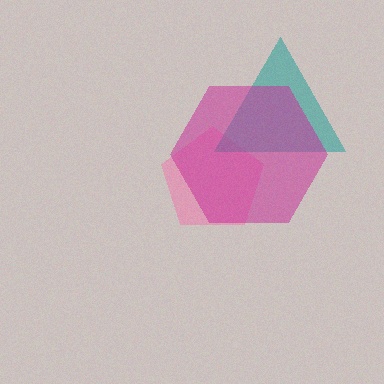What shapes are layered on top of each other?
The layered shapes are: a pink pentagon, a teal triangle, a magenta hexagon.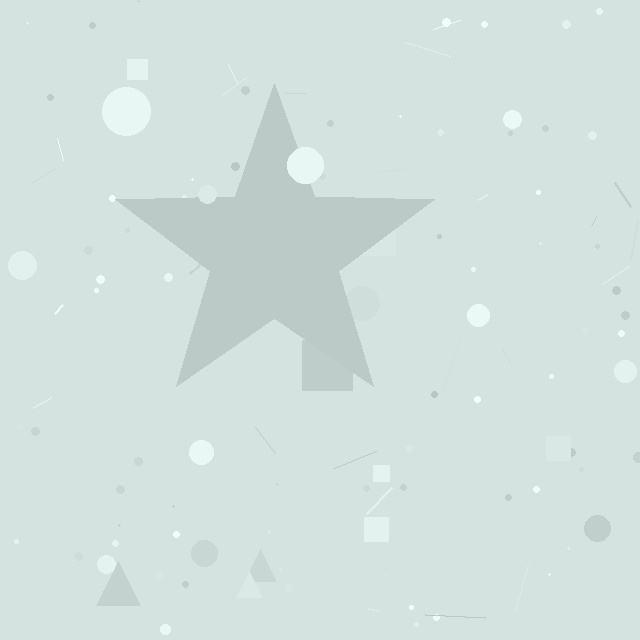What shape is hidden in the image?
A star is hidden in the image.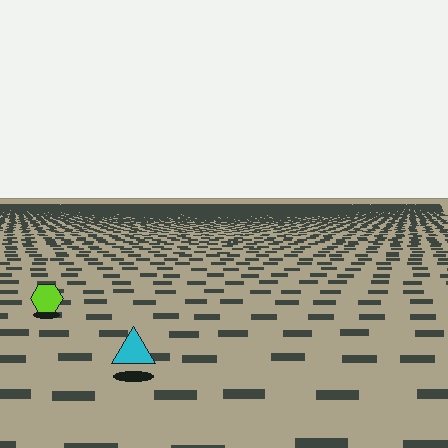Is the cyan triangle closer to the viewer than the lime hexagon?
Yes. The cyan triangle is closer — you can tell from the texture gradient: the ground texture is coarser near it.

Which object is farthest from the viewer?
The lime hexagon is farthest from the viewer. It appears smaller and the ground texture around it is denser.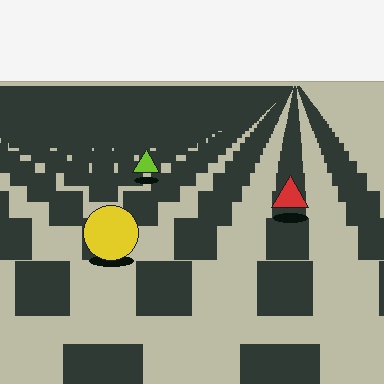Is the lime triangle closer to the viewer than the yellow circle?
No. The yellow circle is closer — you can tell from the texture gradient: the ground texture is coarser near it.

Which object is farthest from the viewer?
The lime triangle is farthest from the viewer. It appears smaller and the ground texture around it is denser.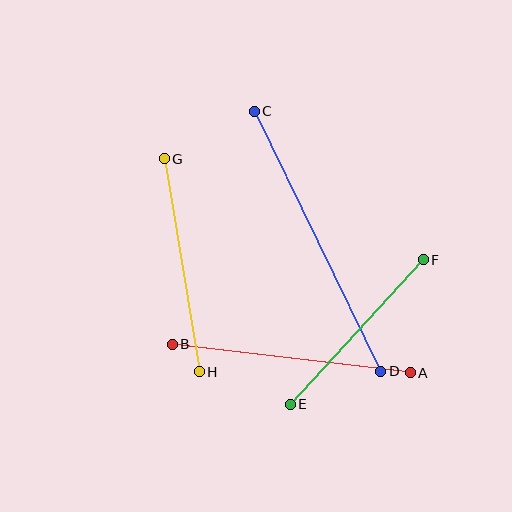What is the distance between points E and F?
The distance is approximately 196 pixels.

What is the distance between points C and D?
The distance is approximately 289 pixels.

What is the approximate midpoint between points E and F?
The midpoint is at approximately (357, 332) pixels.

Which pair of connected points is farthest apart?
Points C and D are farthest apart.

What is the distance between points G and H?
The distance is approximately 216 pixels.